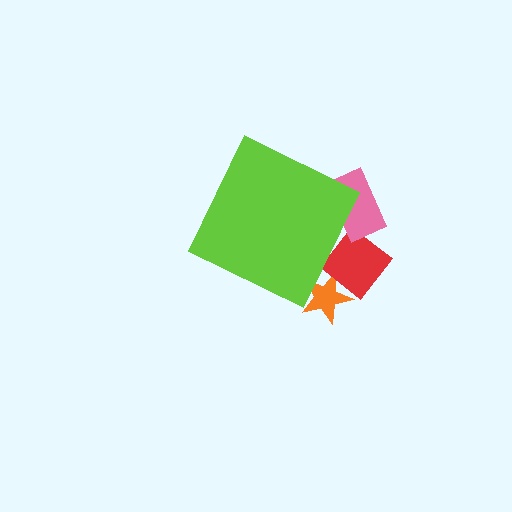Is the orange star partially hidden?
Yes, the orange star is partially hidden behind the lime diamond.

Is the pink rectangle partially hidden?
Yes, the pink rectangle is partially hidden behind the lime diamond.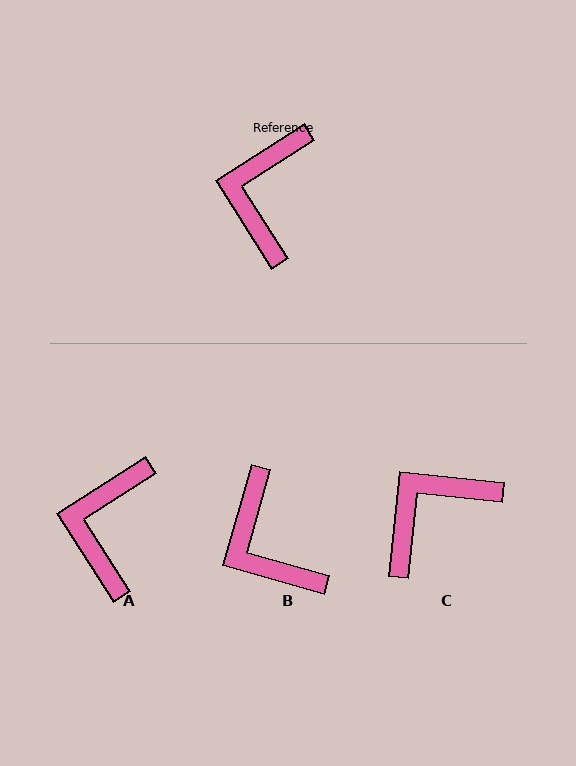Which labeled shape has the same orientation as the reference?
A.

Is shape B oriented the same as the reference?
No, it is off by about 42 degrees.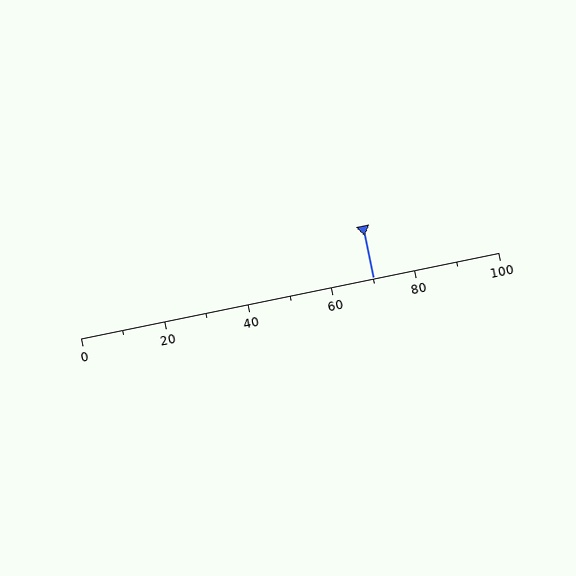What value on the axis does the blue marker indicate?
The marker indicates approximately 70.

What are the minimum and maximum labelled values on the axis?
The axis runs from 0 to 100.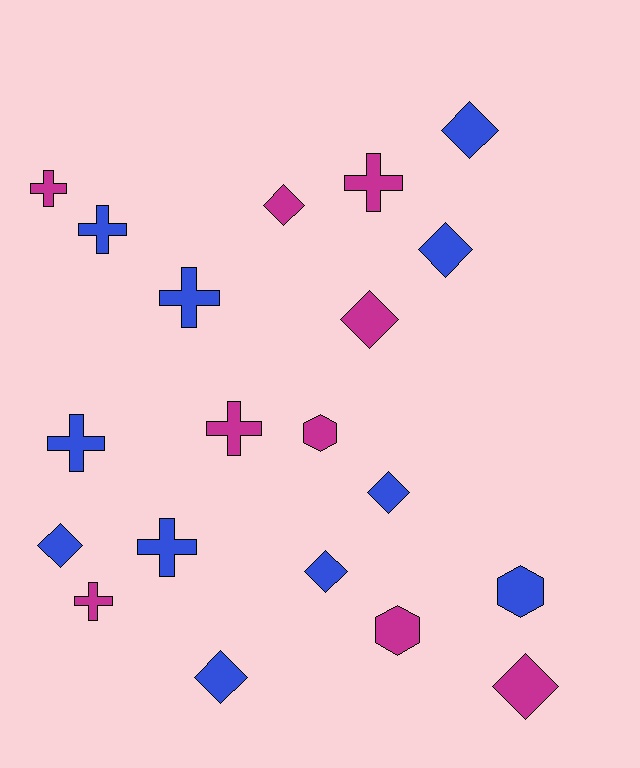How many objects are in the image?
There are 20 objects.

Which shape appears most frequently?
Diamond, with 9 objects.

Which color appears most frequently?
Blue, with 11 objects.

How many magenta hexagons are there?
There are 2 magenta hexagons.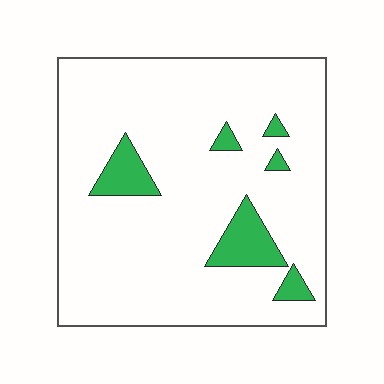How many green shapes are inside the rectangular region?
6.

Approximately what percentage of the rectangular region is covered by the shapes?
Approximately 10%.